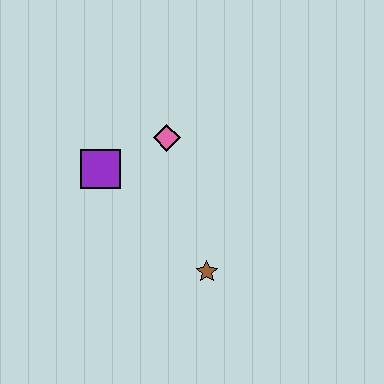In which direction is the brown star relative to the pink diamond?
The brown star is below the pink diamond.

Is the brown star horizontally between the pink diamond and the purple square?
No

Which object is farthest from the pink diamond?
The brown star is farthest from the pink diamond.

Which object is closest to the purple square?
The pink diamond is closest to the purple square.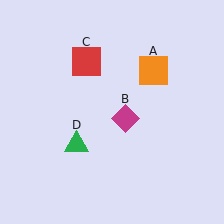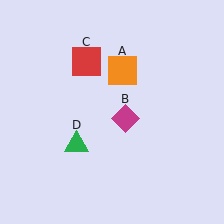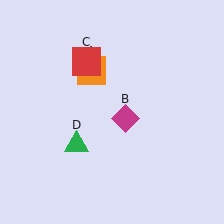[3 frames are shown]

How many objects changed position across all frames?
1 object changed position: orange square (object A).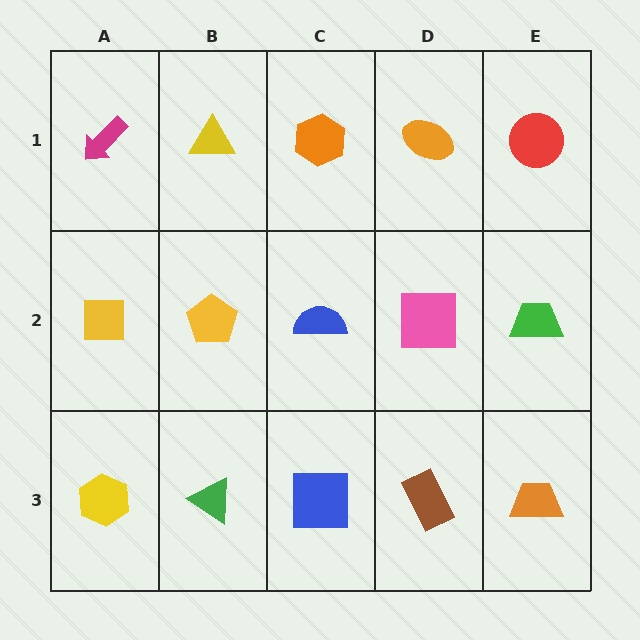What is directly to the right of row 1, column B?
An orange hexagon.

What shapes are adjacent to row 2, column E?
A red circle (row 1, column E), an orange trapezoid (row 3, column E), a pink square (row 2, column D).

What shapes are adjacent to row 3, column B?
A yellow pentagon (row 2, column B), a yellow hexagon (row 3, column A), a blue square (row 3, column C).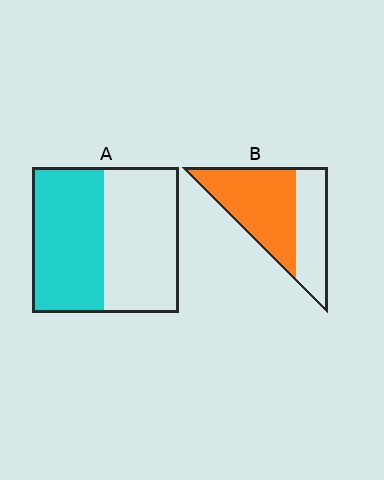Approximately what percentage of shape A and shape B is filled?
A is approximately 50% and B is approximately 60%.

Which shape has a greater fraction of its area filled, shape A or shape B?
Shape B.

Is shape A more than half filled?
Roughly half.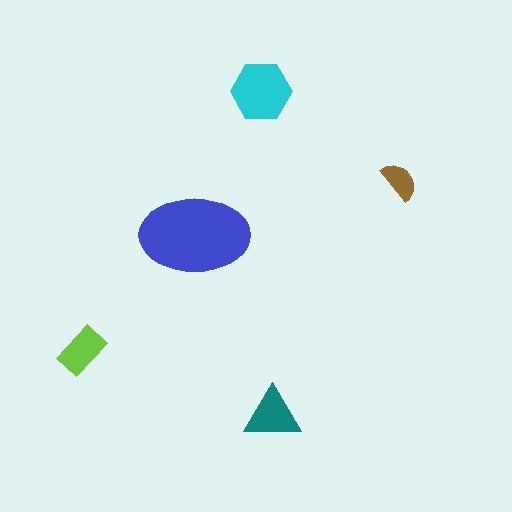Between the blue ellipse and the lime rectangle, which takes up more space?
The blue ellipse.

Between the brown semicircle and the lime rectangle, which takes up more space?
The lime rectangle.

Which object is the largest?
The blue ellipse.